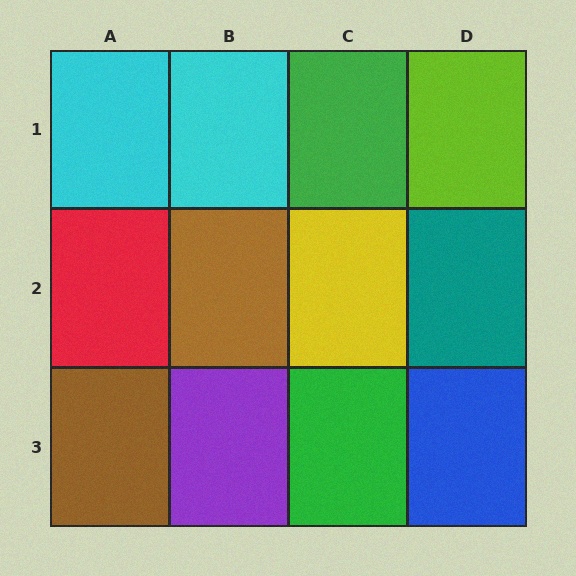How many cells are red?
1 cell is red.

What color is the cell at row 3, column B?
Purple.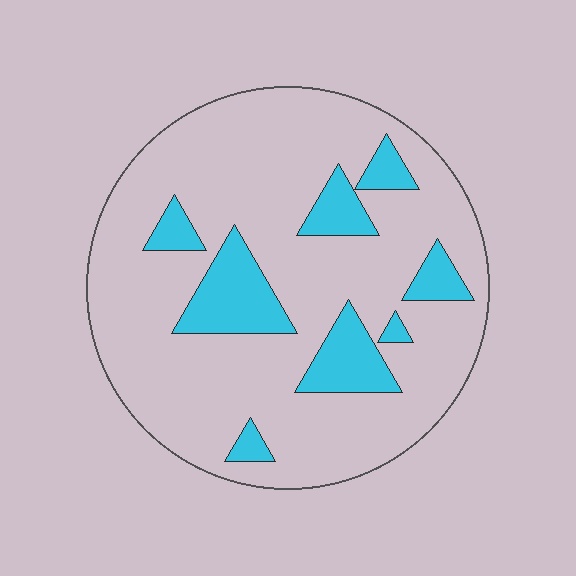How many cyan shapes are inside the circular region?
8.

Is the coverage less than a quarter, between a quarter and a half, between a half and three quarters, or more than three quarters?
Less than a quarter.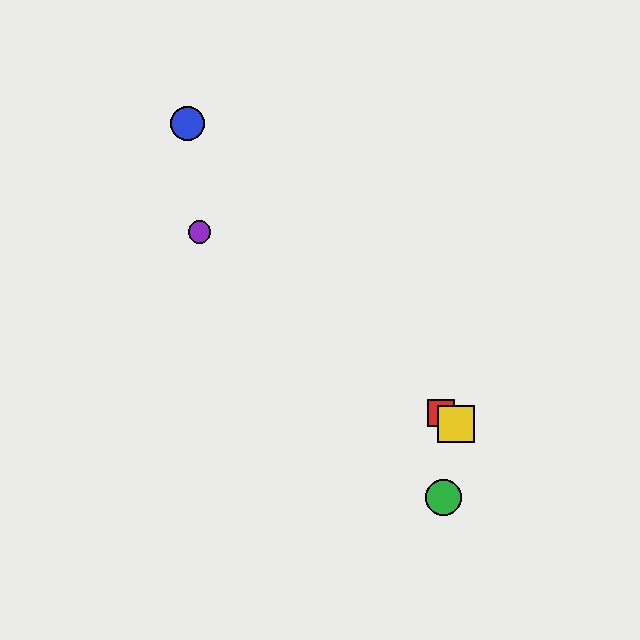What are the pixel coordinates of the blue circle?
The blue circle is at (187, 124).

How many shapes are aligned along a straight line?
3 shapes (the red square, the yellow square, the purple circle) are aligned along a straight line.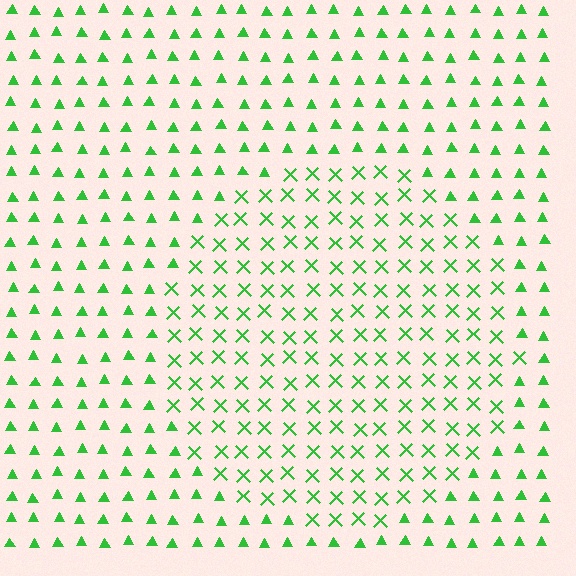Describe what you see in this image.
The image is filled with small green elements arranged in a uniform grid. A circle-shaped region contains X marks, while the surrounding area contains triangles. The boundary is defined purely by the change in element shape.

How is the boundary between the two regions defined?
The boundary is defined by a change in element shape: X marks inside vs. triangles outside. All elements share the same color and spacing.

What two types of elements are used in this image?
The image uses X marks inside the circle region and triangles outside it.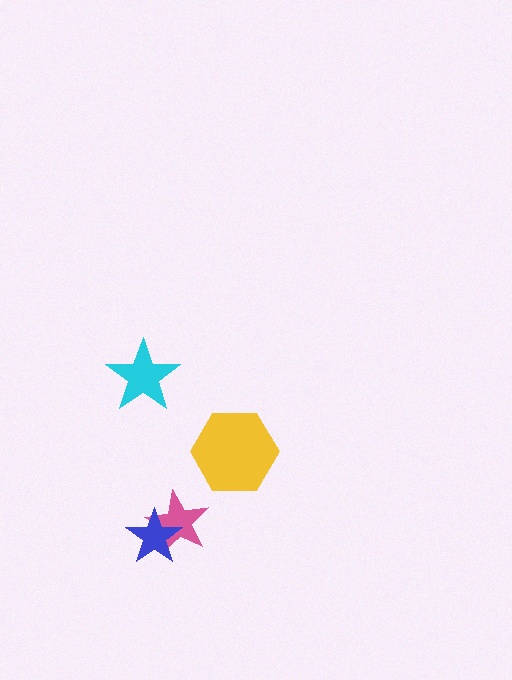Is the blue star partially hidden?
No, no other shape covers it.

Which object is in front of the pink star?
The blue star is in front of the pink star.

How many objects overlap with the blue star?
1 object overlaps with the blue star.